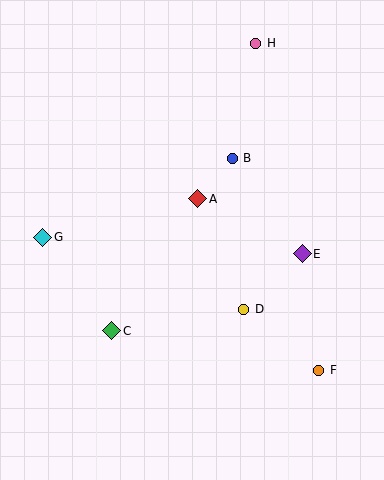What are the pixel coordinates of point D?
Point D is at (244, 309).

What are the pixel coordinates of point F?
Point F is at (319, 371).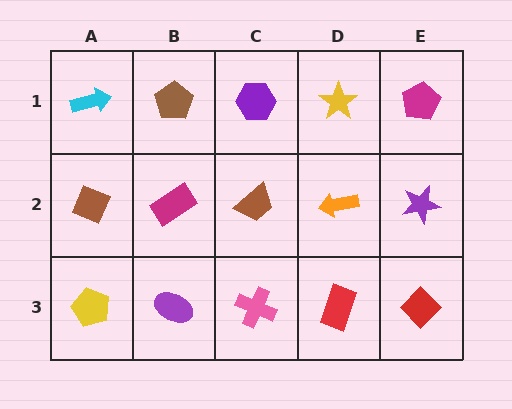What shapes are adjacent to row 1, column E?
A purple star (row 2, column E), a yellow star (row 1, column D).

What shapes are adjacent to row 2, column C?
A purple hexagon (row 1, column C), a pink cross (row 3, column C), a magenta rectangle (row 2, column B), an orange arrow (row 2, column D).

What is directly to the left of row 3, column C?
A purple ellipse.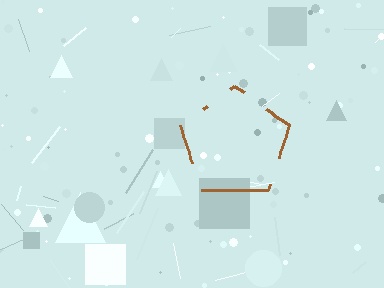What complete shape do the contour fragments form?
The contour fragments form a pentagon.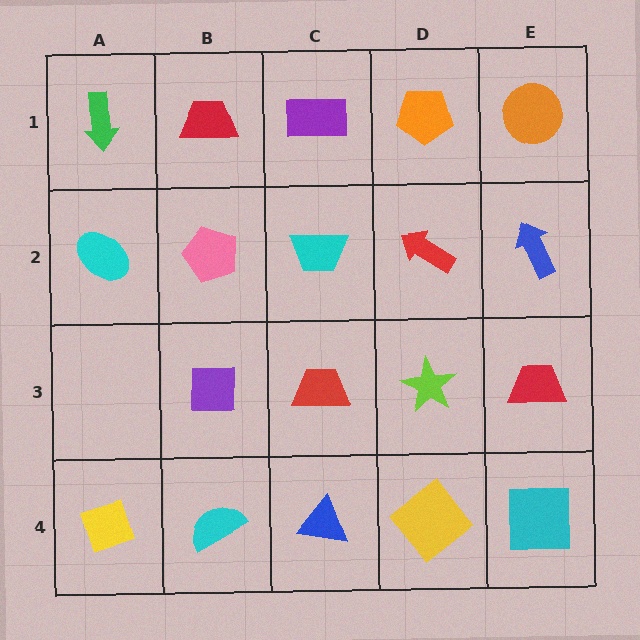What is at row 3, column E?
A red trapezoid.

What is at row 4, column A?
A yellow diamond.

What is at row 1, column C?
A purple rectangle.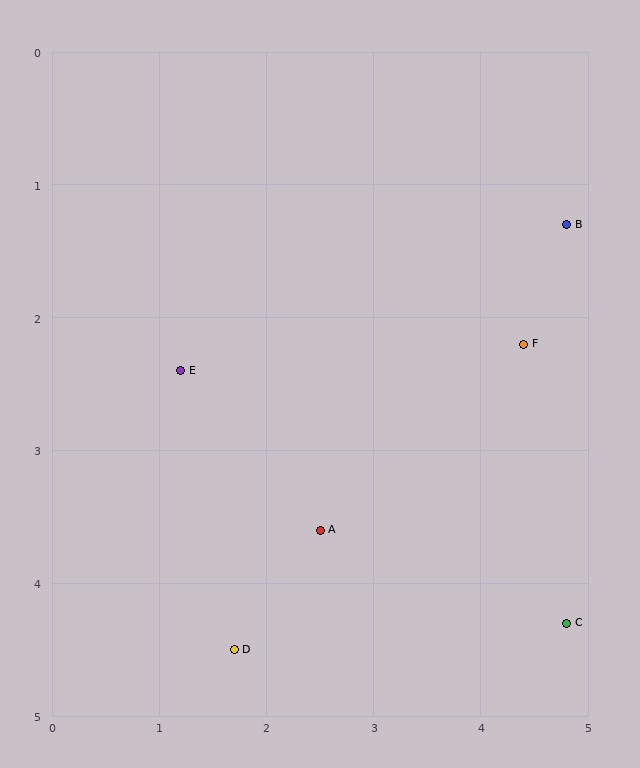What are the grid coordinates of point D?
Point D is at approximately (1.7, 4.5).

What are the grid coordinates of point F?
Point F is at approximately (4.4, 2.2).